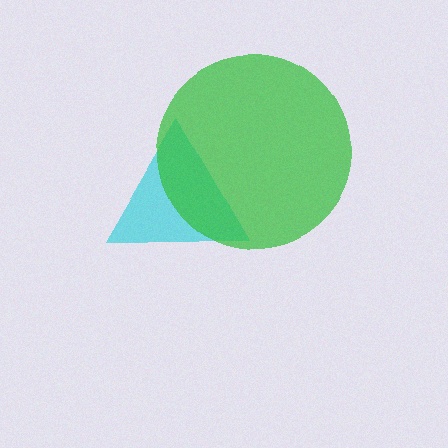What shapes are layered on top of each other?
The layered shapes are: a cyan triangle, a green circle.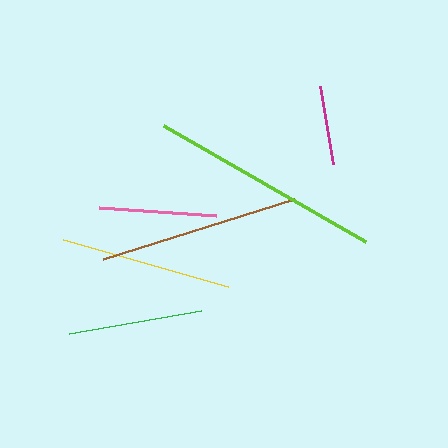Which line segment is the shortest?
The magenta line is the shortest at approximately 79 pixels.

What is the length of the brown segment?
The brown segment is approximately 200 pixels long.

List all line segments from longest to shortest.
From longest to shortest: lime, brown, yellow, green, pink, magenta.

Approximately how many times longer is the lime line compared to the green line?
The lime line is approximately 1.7 times the length of the green line.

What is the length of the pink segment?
The pink segment is approximately 117 pixels long.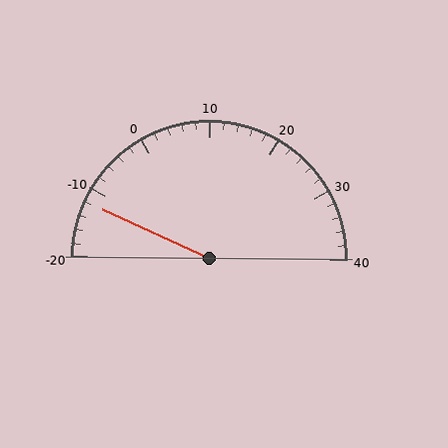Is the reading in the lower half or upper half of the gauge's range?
The reading is in the lower half of the range (-20 to 40).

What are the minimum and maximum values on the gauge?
The gauge ranges from -20 to 40.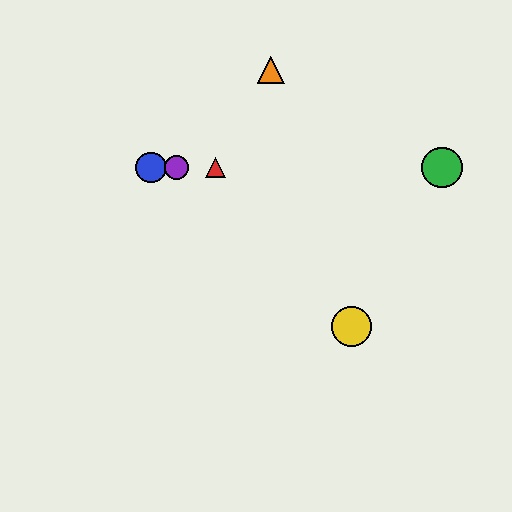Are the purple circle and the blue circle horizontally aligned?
Yes, both are at y≈167.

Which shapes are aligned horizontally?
The red triangle, the blue circle, the green circle, the purple circle are aligned horizontally.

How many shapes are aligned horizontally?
4 shapes (the red triangle, the blue circle, the green circle, the purple circle) are aligned horizontally.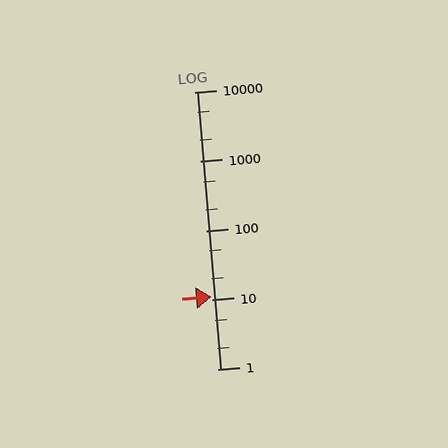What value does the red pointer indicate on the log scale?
The pointer indicates approximately 11.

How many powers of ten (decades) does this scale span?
The scale spans 4 decades, from 1 to 10000.